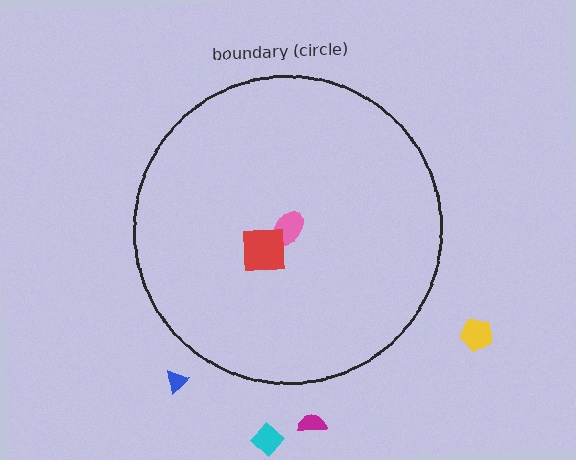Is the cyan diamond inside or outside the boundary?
Outside.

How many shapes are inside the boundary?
2 inside, 4 outside.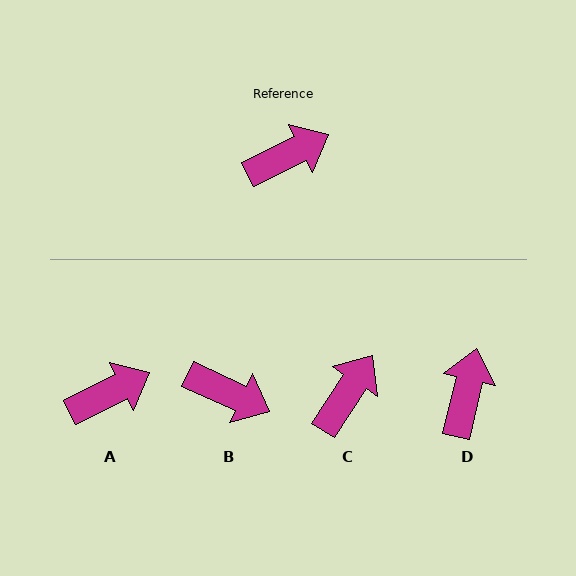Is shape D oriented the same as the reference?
No, it is off by about 50 degrees.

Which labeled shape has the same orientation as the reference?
A.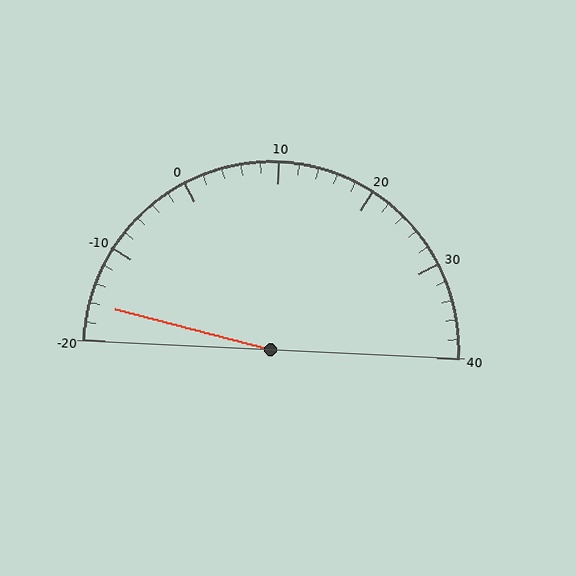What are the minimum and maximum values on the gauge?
The gauge ranges from -20 to 40.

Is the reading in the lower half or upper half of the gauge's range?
The reading is in the lower half of the range (-20 to 40).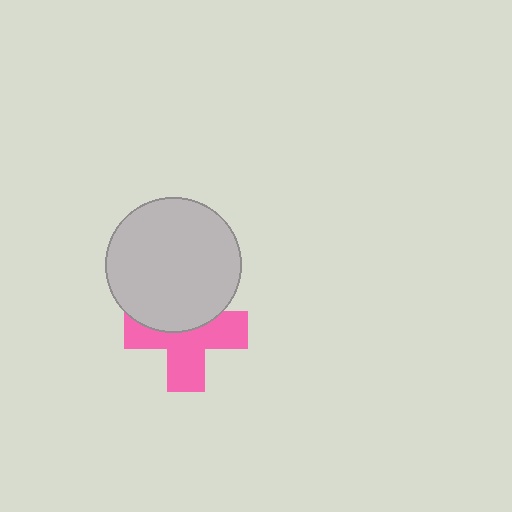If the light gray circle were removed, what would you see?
You would see the complete pink cross.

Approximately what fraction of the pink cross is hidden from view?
Roughly 39% of the pink cross is hidden behind the light gray circle.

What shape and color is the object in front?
The object in front is a light gray circle.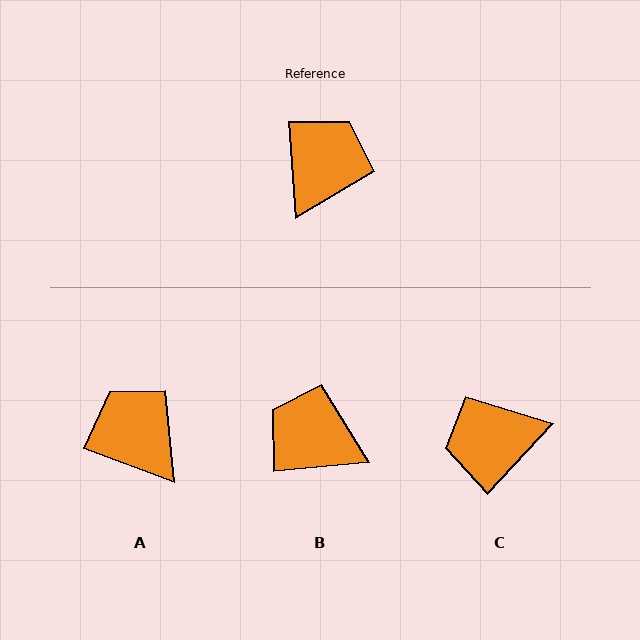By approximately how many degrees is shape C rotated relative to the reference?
Approximately 133 degrees counter-clockwise.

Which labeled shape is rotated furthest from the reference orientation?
C, about 133 degrees away.